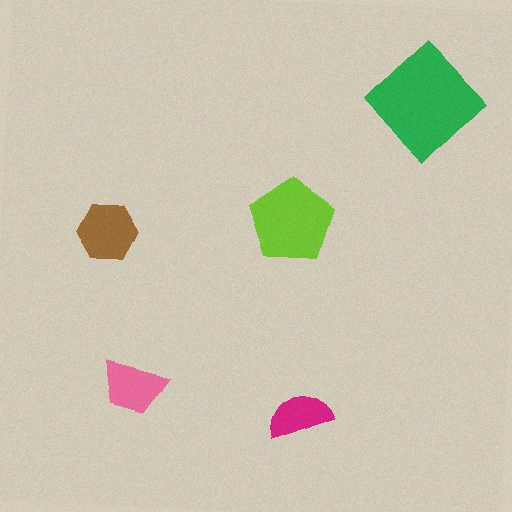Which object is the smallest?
The magenta semicircle.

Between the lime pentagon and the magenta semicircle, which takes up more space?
The lime pentagon.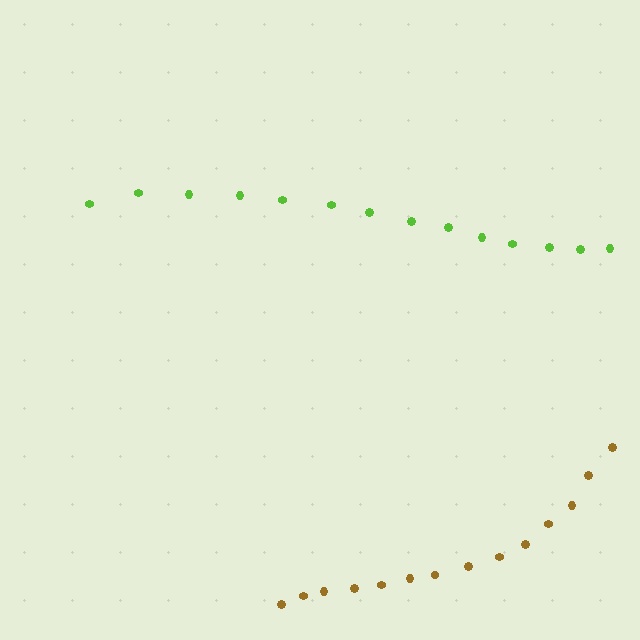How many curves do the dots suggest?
There are 2 distinct paths.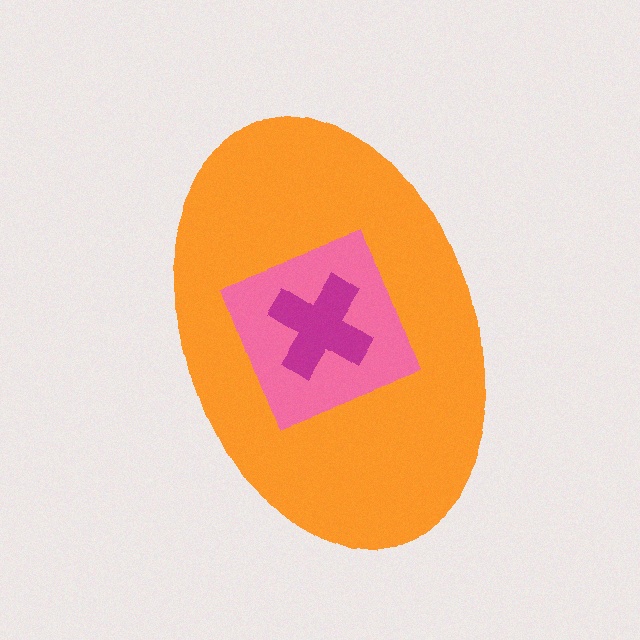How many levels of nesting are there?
3.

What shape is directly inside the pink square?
The magenta cross.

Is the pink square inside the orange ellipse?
Yes.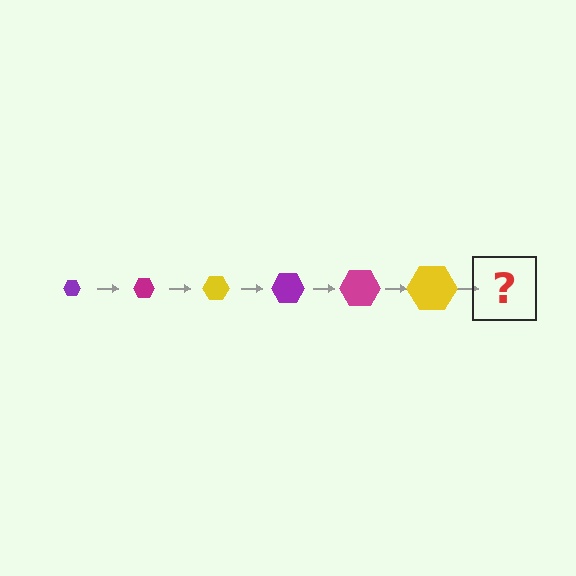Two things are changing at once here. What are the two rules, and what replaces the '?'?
The two rules are that the hexagon grows larger each step and the color cycles through purple, magenta, and yellow. The '?' should be a purple hexagon, larger than the previous one.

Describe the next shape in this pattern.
It should be a purple hexagon, larger than the previous one.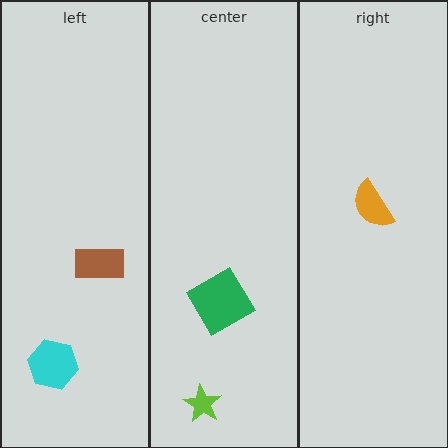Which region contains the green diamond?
The center region.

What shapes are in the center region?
The green diamond, the lime star.